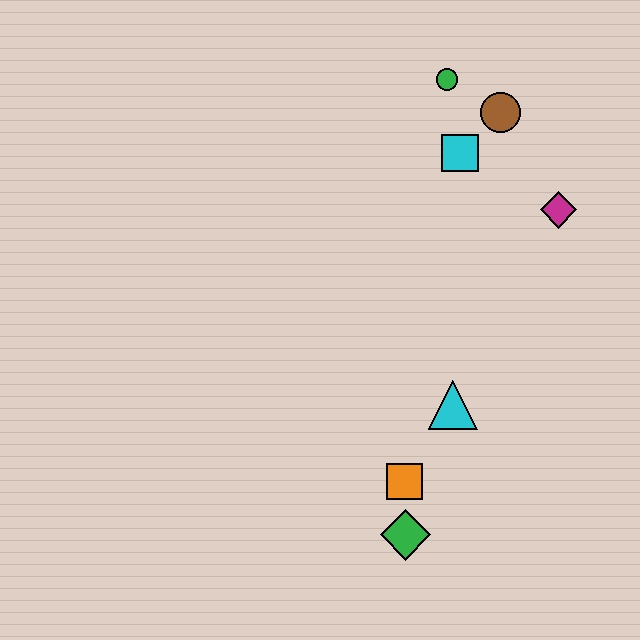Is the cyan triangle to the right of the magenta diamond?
No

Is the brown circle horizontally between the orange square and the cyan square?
No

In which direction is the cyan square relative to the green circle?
The cyan square is below the green circle.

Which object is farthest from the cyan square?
The green diamond is farthest from the cyan square.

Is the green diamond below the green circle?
Yes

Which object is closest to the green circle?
The brown circle is closest to the green circle.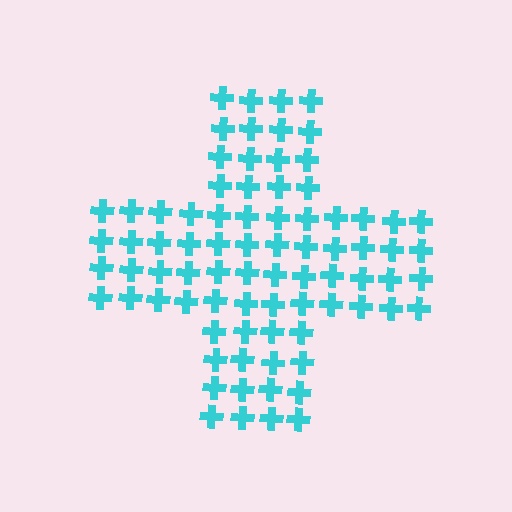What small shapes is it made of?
It is made of small crosses.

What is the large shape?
The large shape is a cross.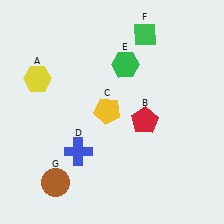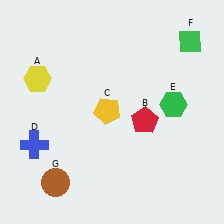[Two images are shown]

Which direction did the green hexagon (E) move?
The green hexagon (E) moved right.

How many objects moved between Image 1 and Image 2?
3 objects moved between the two images.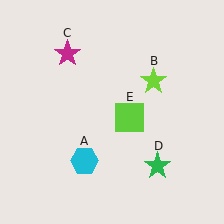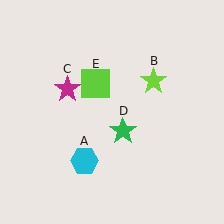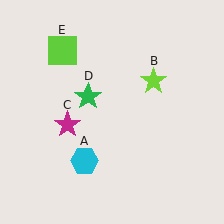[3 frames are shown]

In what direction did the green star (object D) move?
The green star (object D) moved up and to the left.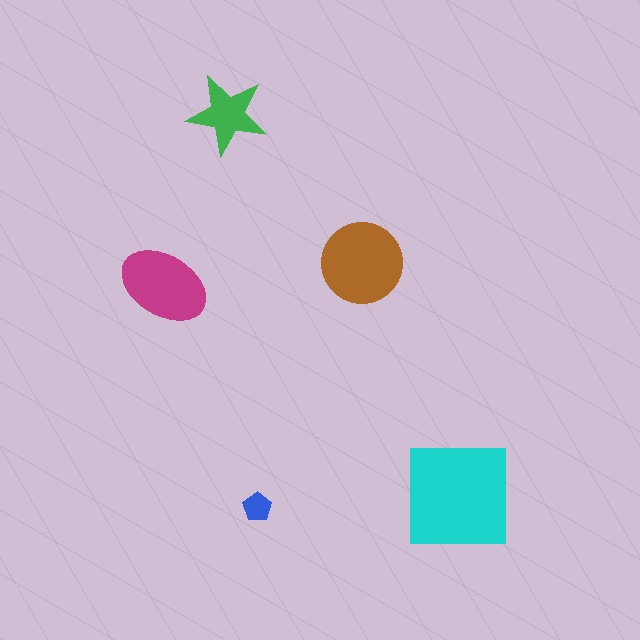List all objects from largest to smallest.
The cyan square, the brown circle, the magenta ellipse, the green star, the blue pentagon.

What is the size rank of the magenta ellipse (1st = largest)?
3rd.